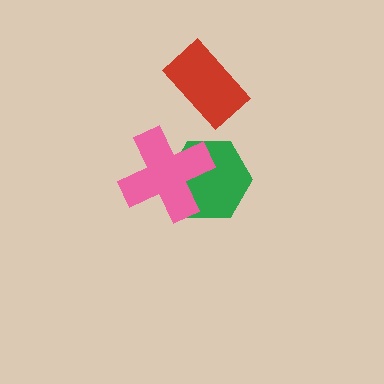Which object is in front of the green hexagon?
The pink cross is in front of the green hexagon.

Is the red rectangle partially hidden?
No, no other shape covers it.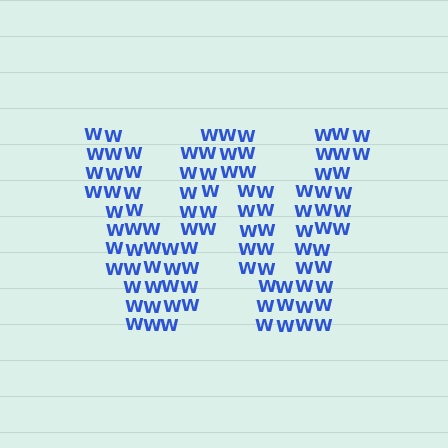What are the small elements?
The small elements are letter W's.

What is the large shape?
The large shape is the letter W.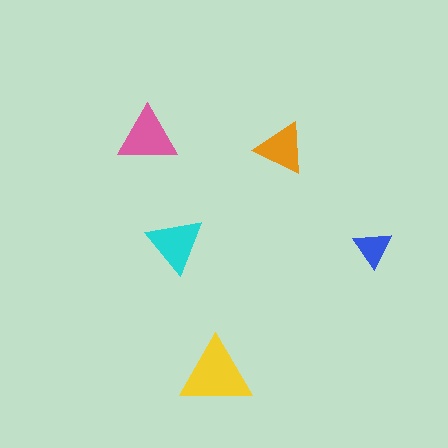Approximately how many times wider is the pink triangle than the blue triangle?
About 1.5 times wider.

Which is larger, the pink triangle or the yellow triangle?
The yellow one.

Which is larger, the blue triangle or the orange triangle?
The orange one.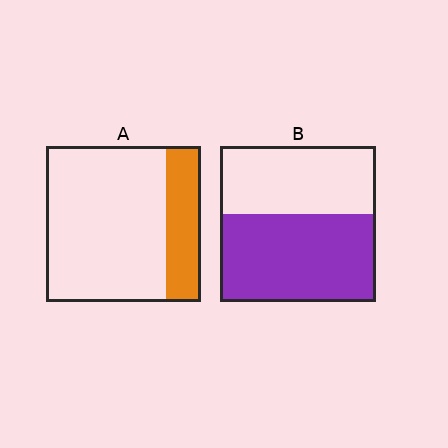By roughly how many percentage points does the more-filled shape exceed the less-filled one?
By roughly 35 percentage points (B over A).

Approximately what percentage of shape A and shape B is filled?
A is approximately 25% and B is approximately 55%.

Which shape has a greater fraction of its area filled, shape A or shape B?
Shape B.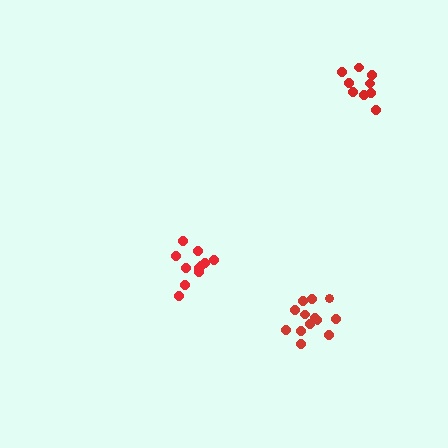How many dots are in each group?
Group 1: 11 dots, Group 2: 9 dots, Group 3: 13 dots (33 total).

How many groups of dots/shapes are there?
There are 3 groups.